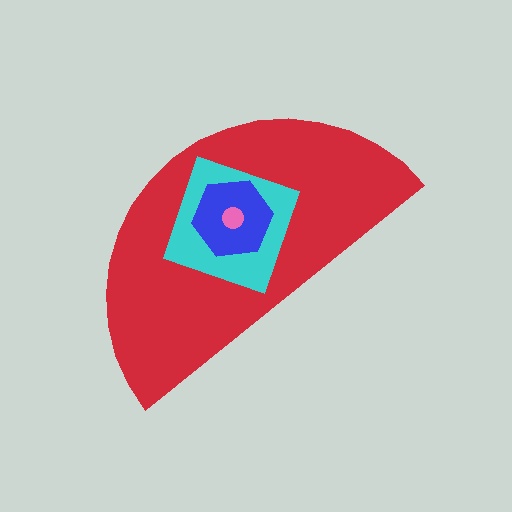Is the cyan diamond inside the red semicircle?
Yes.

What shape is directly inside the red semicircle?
The cyan diamond.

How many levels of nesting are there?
4.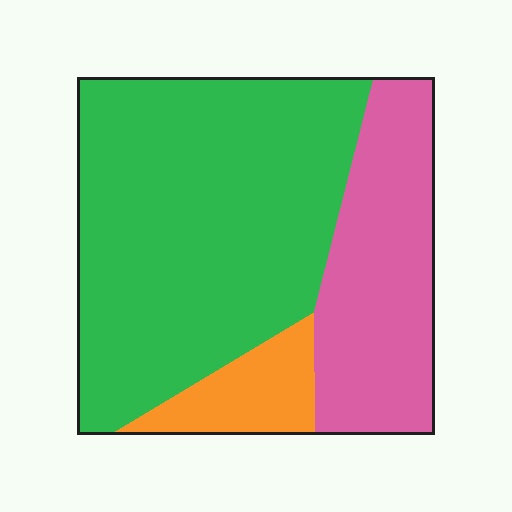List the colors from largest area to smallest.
From largest to smallest: green, pink, orange.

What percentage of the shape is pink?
Pink covers about 30% of the shape.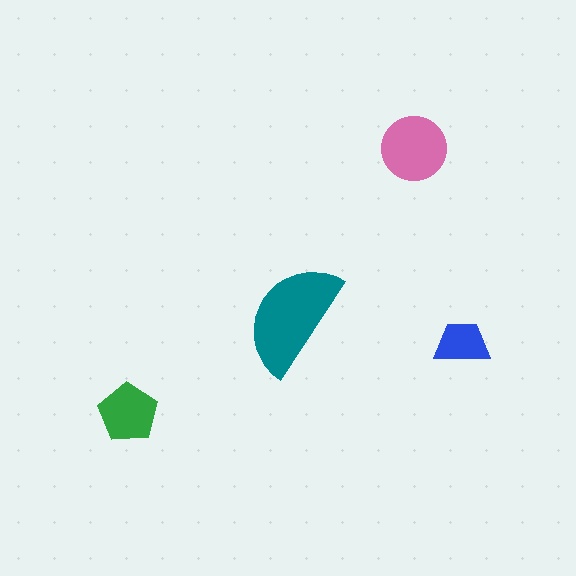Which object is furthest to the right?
The blue trapezoid is rightmost.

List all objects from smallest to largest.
The blue trapezoid, the green pentagon, the pink circle, the teal semicircle.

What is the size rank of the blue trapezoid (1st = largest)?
4th.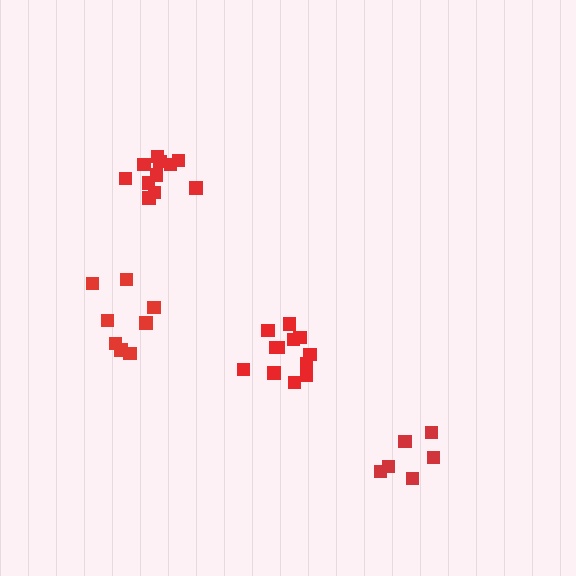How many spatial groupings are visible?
There are 4 spatial groupings.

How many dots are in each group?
Group 1: 12 dots, Group 2: 8 dots, Group 3: 11 dots, Group 4: 6 dots (37 total).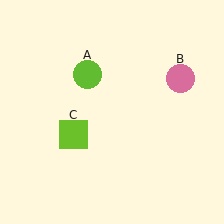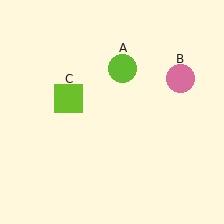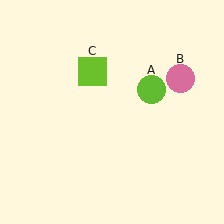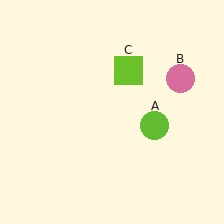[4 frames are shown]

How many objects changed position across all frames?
2 objects changed position: lime circle (object A), lime square (object C).